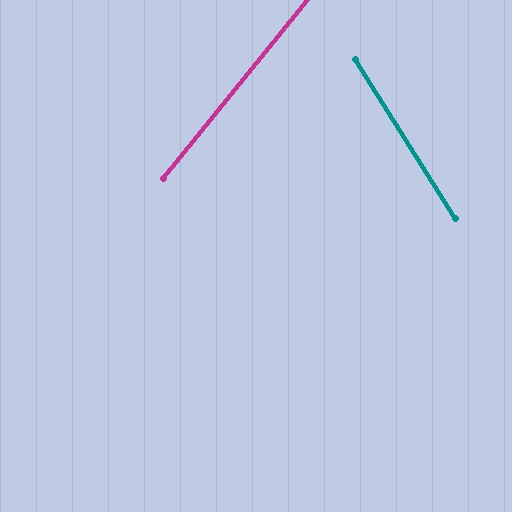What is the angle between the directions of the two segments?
Approximately 71 degrees.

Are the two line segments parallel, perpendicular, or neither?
Neither parallel nor perpendicular — they differ by about 71°.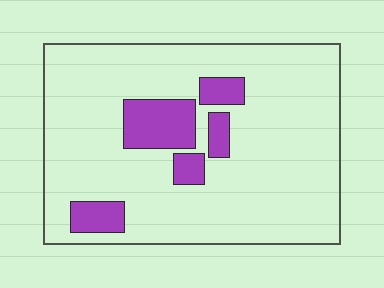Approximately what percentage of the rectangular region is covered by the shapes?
Approximately 15%.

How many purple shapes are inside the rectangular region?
5.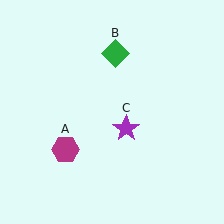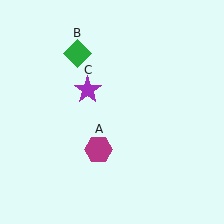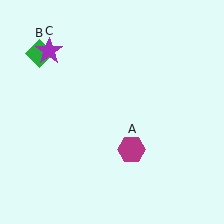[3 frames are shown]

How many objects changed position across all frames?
3 objects changed position: magenta hexagon (object A), green diamond (object B), purple star (object C).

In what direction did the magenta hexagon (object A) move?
The magenta hexagon (object A) moved right.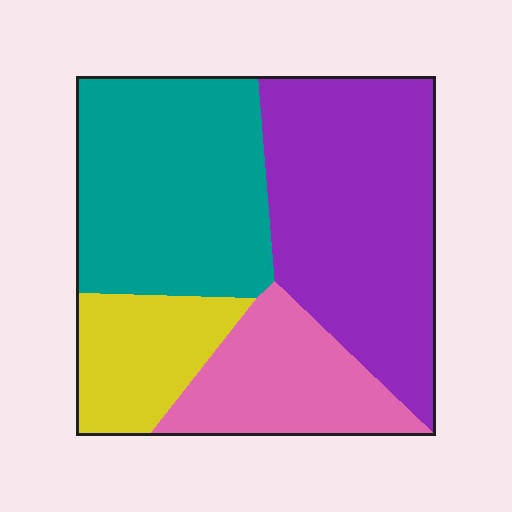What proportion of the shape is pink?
Pink takes up about one sixth (1/6) of the shape.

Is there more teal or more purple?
Purple.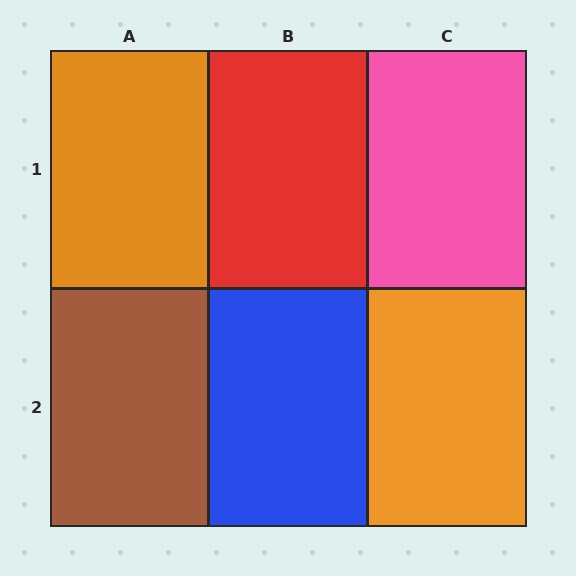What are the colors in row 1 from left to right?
Orange, red, pink.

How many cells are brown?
1 cell is brown.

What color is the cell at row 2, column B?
Blue.